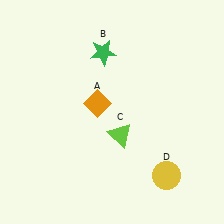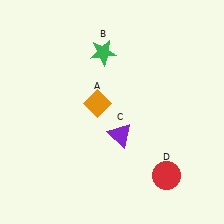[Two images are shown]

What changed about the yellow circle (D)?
In Image 1, D is yellow. In Image 2, it changed to red.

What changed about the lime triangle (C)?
In Image 1, C is lime. In Image 2, it changed to purple.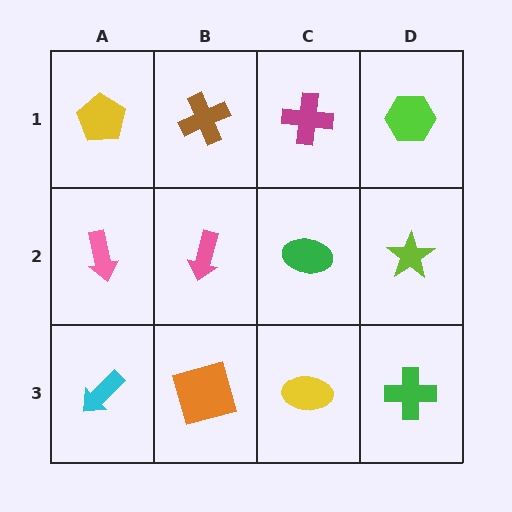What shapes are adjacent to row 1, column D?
A lime star (row 2, column D), a magenta cross (row 1, column C).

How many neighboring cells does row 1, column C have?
3.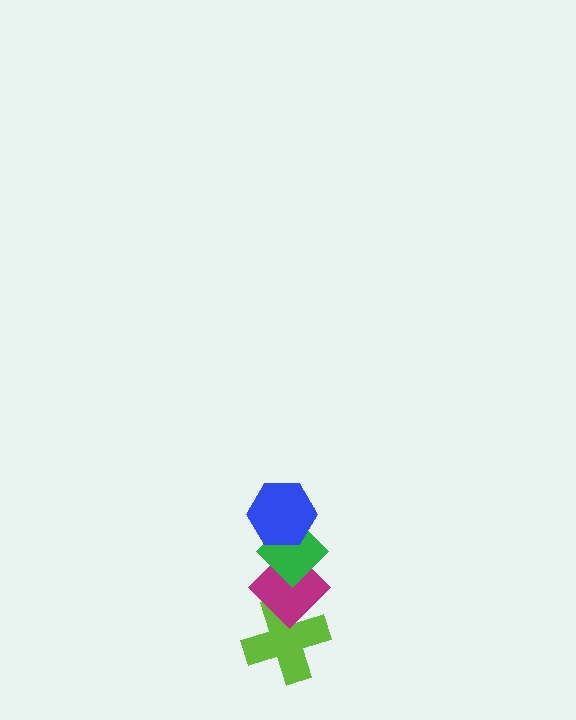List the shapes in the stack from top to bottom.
From top to bottom: the blue hexagon, the green diamond, the magenta diamond, the lime cross.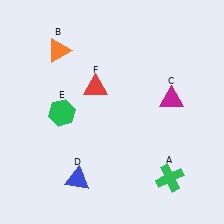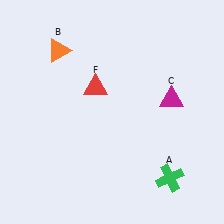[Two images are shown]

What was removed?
The green hexagon (E), the blue triangle (D) were removed in Image 2.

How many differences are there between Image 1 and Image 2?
There are 2 differences between the two images.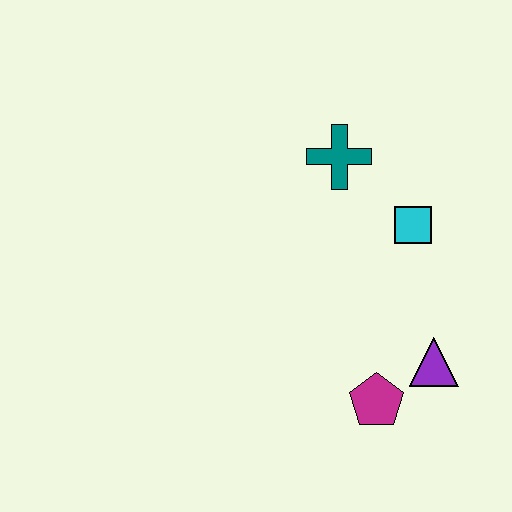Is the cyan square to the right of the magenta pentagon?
Yes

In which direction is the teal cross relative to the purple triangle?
The teal cross is above the purple triangle.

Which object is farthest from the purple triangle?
The teal cross is farthest from the purple triangle.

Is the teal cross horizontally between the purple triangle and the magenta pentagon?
No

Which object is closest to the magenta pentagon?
The purple triangle is closest to the magenta pentagon.